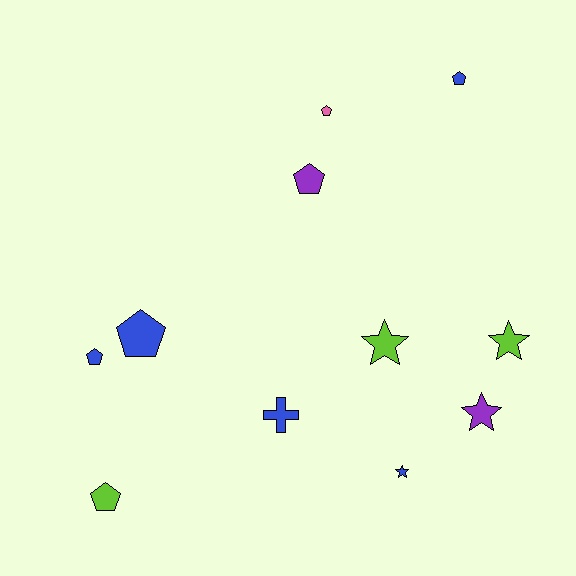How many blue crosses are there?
There is 1 blue cross.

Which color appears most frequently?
Blue, with 5 objects.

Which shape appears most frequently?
Pentagon, with 6 objects.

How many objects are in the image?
There are 11 objects.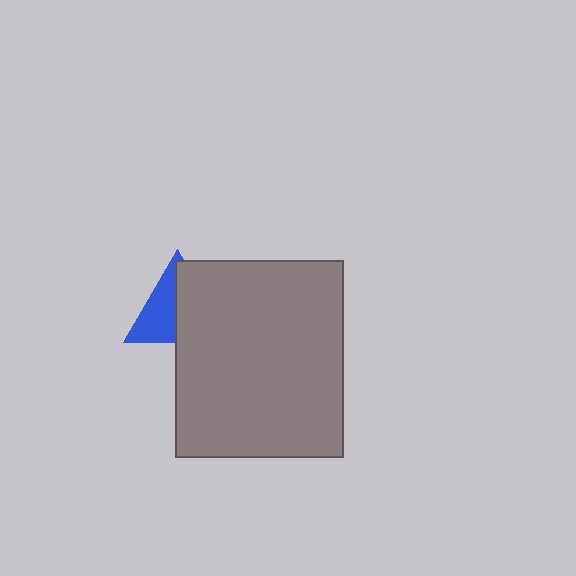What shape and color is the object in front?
The object in front is a gray rectangle.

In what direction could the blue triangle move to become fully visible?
The blue triangle could move left. That would shift it out from behind the gray rectangle entirely.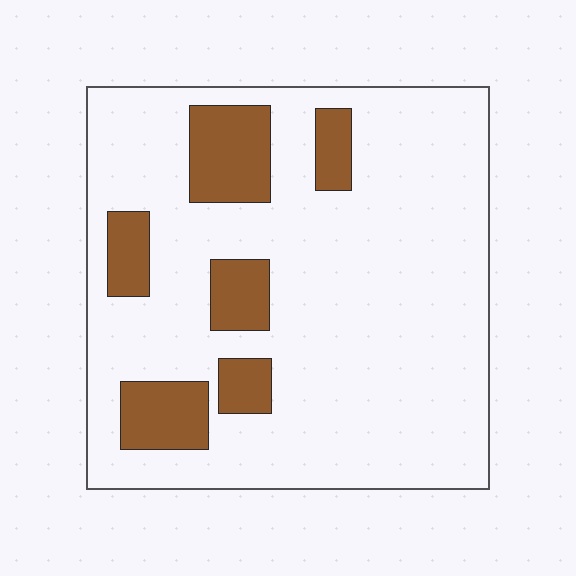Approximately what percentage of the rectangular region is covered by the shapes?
Approximately 15%.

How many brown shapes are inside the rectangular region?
6.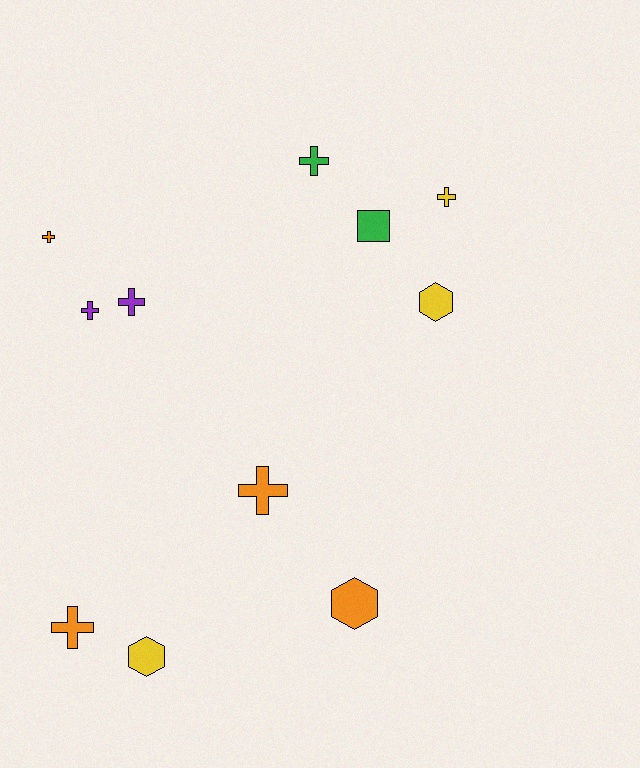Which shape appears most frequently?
Cross, with 7 objects.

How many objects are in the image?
There are 11 objects.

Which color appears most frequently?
Orange, with 4 objects.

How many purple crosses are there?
There are 2 purple crosses.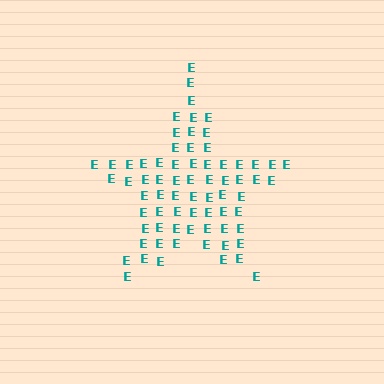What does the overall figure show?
The overall figure shows a star.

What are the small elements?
The small elements are letter E's.